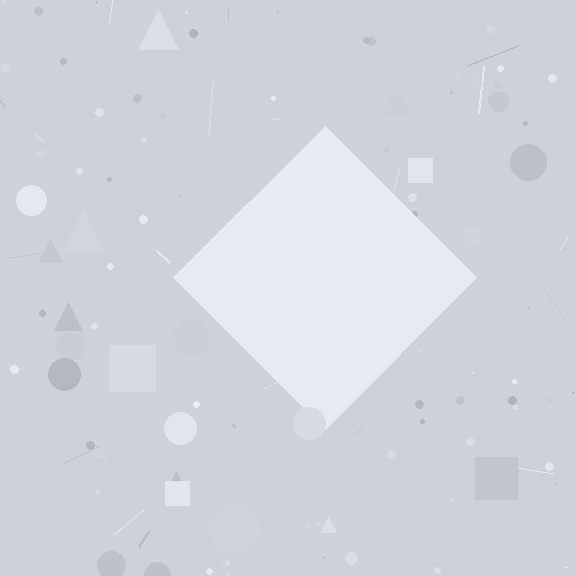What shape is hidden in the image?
A diamond is hidden in the image.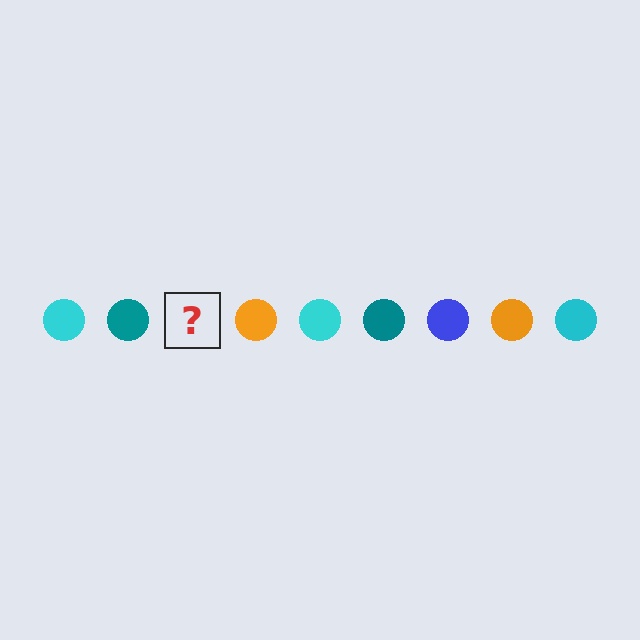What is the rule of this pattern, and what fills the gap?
The rule is that the pattern cycles through cyan, teal, blue, orange circles. The gap should be filled with a blue circle.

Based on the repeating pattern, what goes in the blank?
The blank should be a blue circle.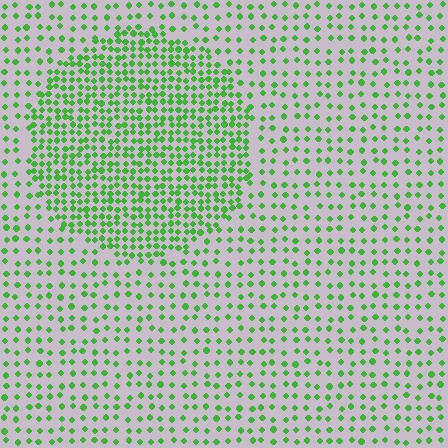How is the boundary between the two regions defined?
The boundary is defined by a change in element density (approximately 2.2x ratio). All elements are the same color, size, and shape.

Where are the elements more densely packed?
The elements are more densely packed inside the circle boundary.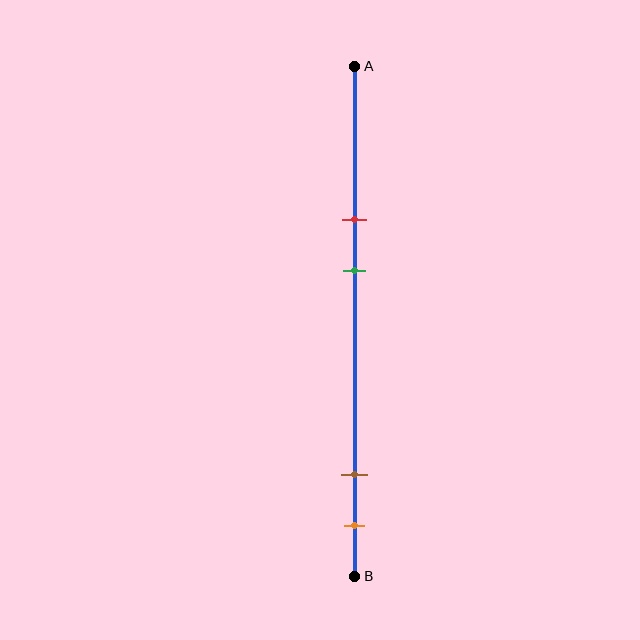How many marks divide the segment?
There are 4 marks dividing the segment.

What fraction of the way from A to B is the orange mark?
The orange mark is approximately 90% (0.9) of the way from A to B.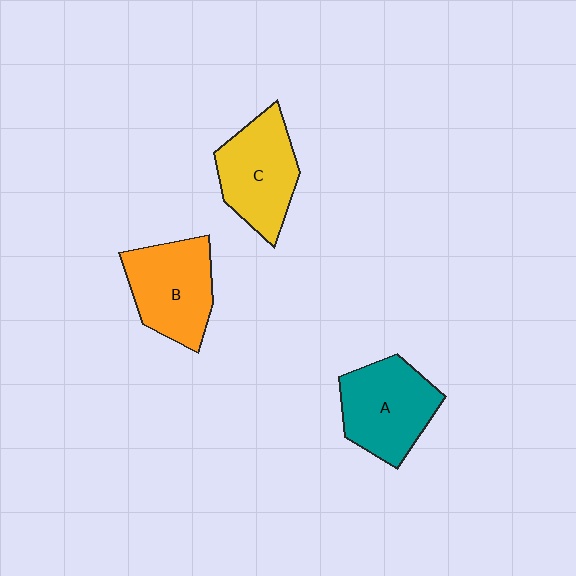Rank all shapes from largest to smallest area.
From largest to smallest: A (teal), B (orange), C (yellow).